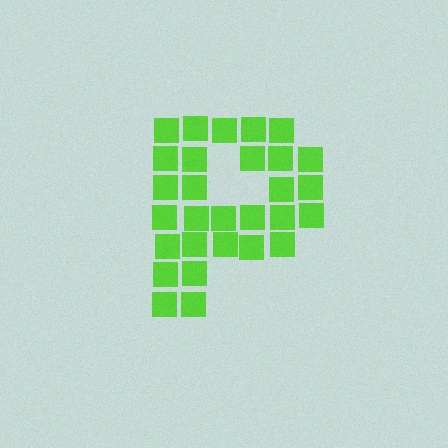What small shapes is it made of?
It is made of small squares.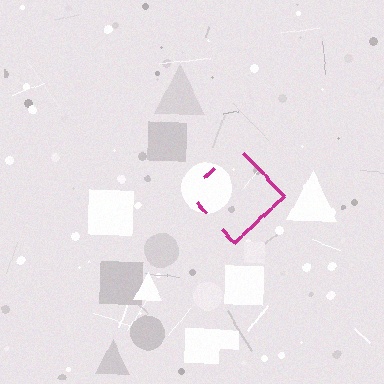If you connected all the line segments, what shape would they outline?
They would outline a diamond.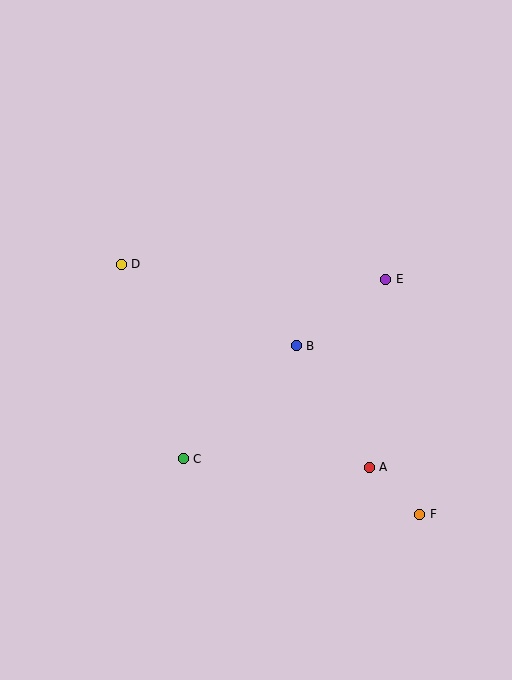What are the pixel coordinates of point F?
Point F is at (420, 514).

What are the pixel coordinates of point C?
Point C is at (184, 458).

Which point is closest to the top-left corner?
Point D is closest to the top-left corner.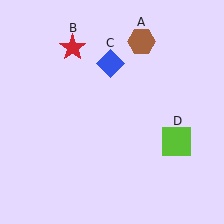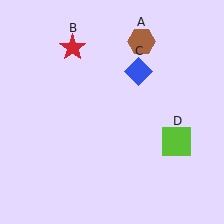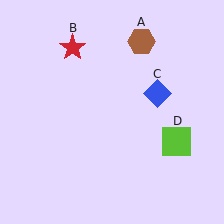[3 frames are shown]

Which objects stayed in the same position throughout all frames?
Brown hexagon (object A) and red star (object B) and lime square (object D) remained stationary.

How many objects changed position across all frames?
1 object changed position: blue diamond (object C).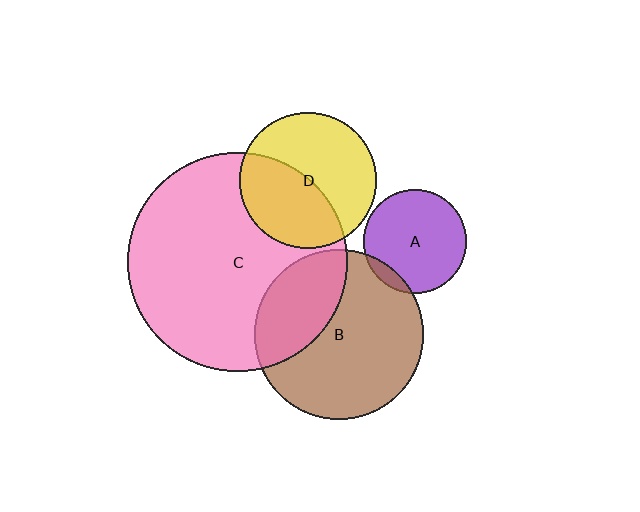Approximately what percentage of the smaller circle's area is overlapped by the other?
Approximately 45%.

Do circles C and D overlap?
Yes.